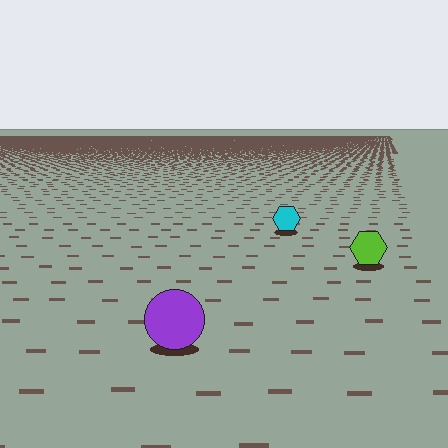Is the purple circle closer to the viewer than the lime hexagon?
Yes. The purple circle is closer — you can tell from the texture gradient: the ground texture is coarser near it.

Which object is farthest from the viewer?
The cyan hexagon is farthest from the viewer. It appears smaller and the ground texture around it is denser.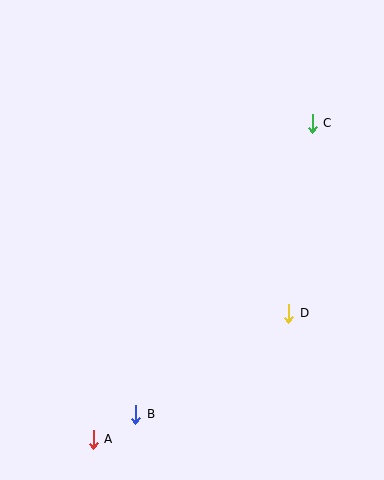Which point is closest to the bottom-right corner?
Point D is closest to the bottom-right corner.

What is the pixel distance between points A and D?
The distance between A and D is 232 pixels.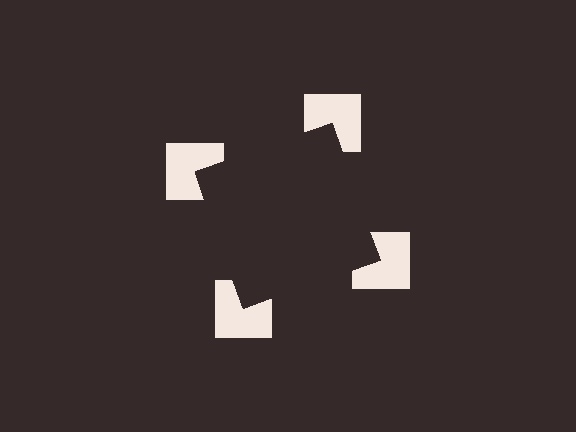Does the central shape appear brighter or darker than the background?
It typically appears slightly darker than the background, even though no actual brightness change is drawn.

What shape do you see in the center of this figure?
An illusory square — its edges are inferred from the aligned wedge cuts in the notched squares, not physically drawn.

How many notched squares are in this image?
There are 4 — one at each vertex of the illusory square.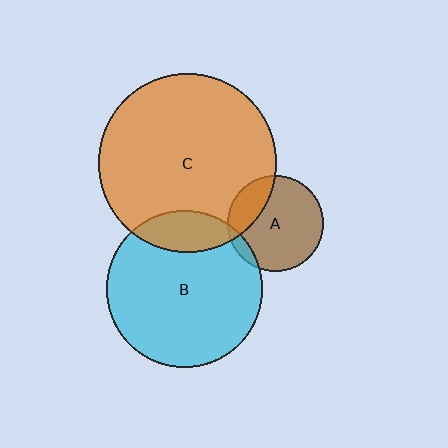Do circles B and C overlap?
Yes.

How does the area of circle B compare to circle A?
Approximately 2.6 times.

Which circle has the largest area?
Circle C (orange).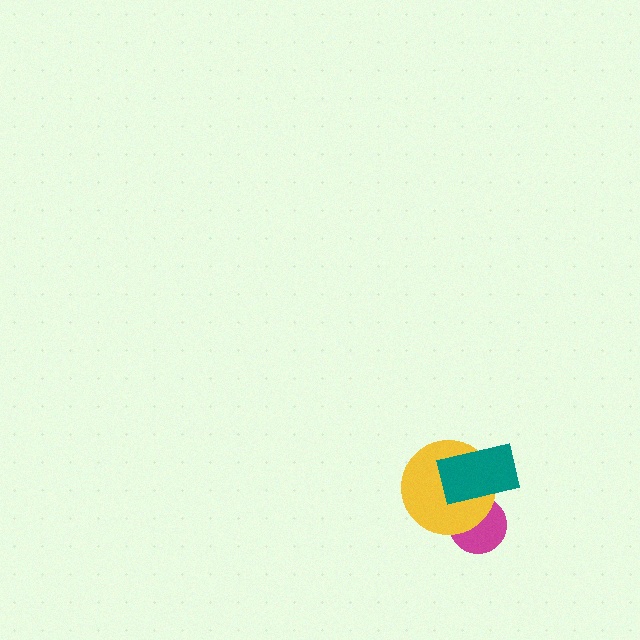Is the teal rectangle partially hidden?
No, no other shape covers it.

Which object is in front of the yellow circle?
The teal rectangle is in front of the yellow circle.